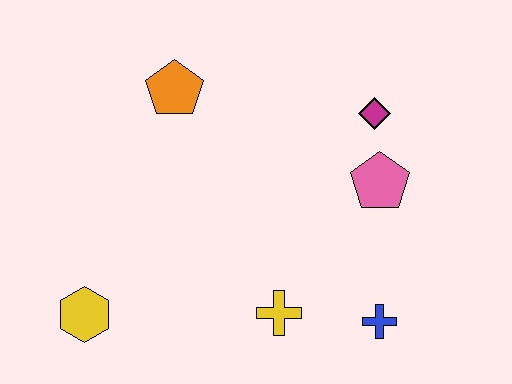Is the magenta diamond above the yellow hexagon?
Yes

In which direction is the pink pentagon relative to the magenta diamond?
The pink pentagon is below the magenta diamond.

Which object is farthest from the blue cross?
The orange pentagon is farthest from the blue cross.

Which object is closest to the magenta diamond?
The pink pentagon is closest to the magenta diamond.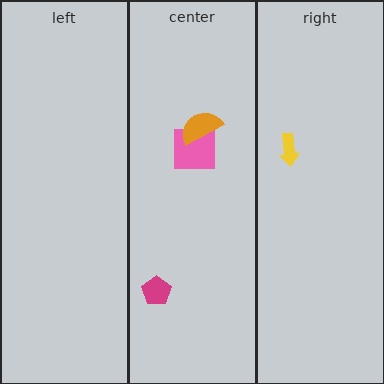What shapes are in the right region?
The yellow arrow.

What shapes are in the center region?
The pink square, the magenta pentagon, the orange semicircle.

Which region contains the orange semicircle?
The center region.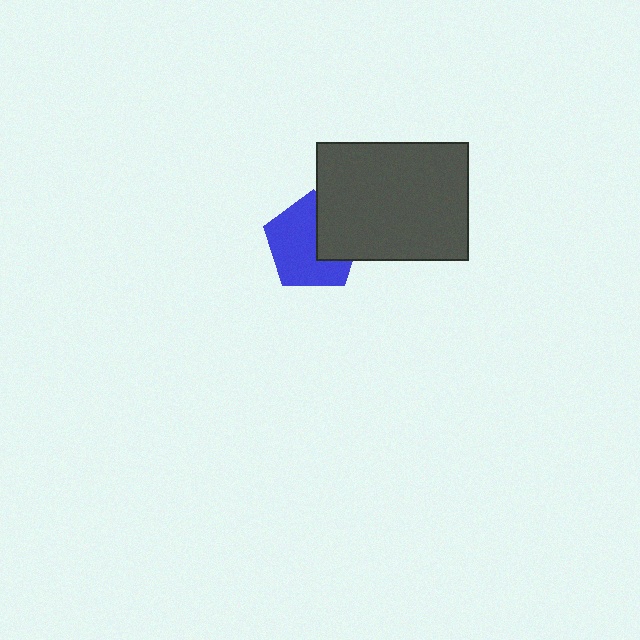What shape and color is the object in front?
The object in front is a dark gray rectangle.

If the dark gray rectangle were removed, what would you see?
You would see the complete blue pentagon.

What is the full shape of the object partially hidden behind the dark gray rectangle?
The partially hidden object is a blue pentagon.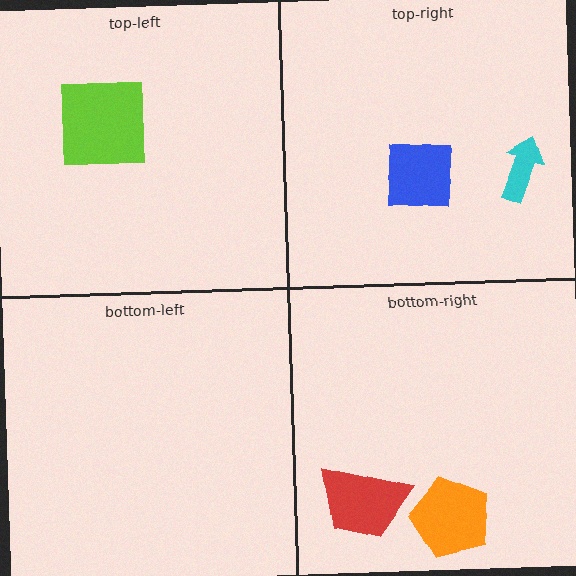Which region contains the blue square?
The top-right region.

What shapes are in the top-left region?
The lime square.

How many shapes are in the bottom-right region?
2.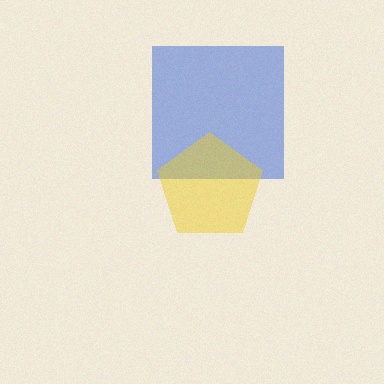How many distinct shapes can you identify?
There are 2 distinct shapes: a blue square, a yellow pentagon.